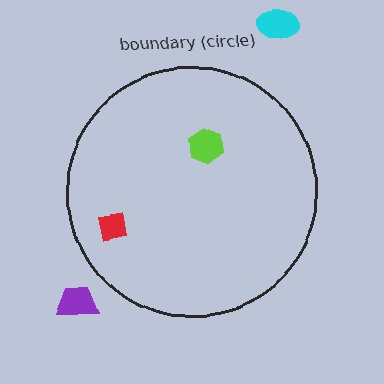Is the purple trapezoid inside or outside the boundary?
Outside.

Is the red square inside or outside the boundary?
Inside.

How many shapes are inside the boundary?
2 inside, 2 outside.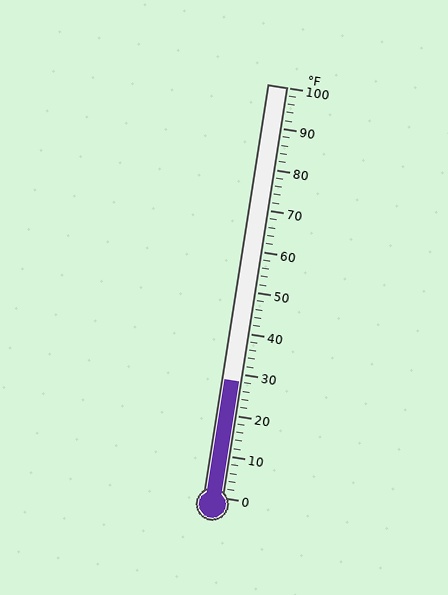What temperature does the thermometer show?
The thermometer shows approximately 28°F.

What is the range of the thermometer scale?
The thermometer scale ranges from 0°F to 100°F.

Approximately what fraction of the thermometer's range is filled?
The thermometer is filled to approximately 30% of its range.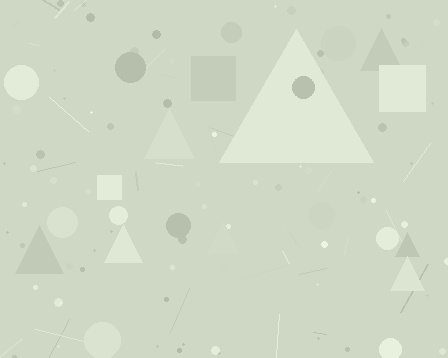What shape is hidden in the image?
A triangle is hidden in the image.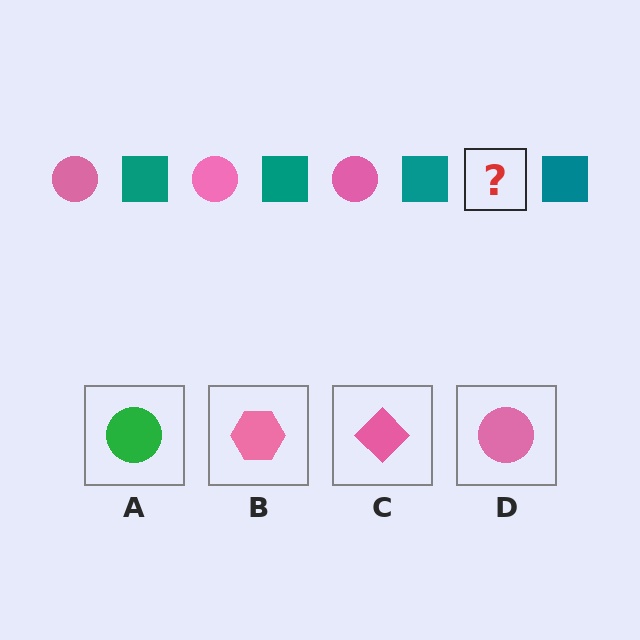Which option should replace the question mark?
Option D.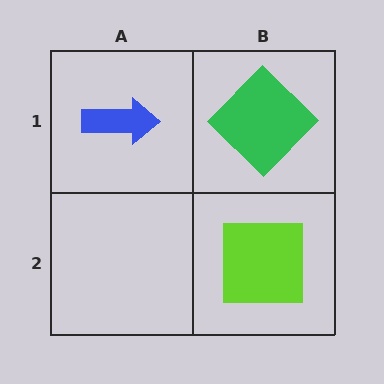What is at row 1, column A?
A blue arrow.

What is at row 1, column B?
A green diamond.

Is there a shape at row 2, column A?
No, that cell is empty.